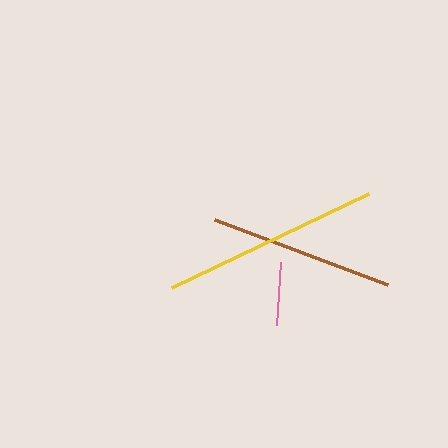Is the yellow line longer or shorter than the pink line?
The yellow line is longer than the pink line.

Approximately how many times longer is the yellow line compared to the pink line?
The yellow line is approximately 3.5 times the length of the pink line.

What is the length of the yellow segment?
The yellow segment is approximately 218 pixels long.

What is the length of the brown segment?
The brown segment is approximately 185 pixels long.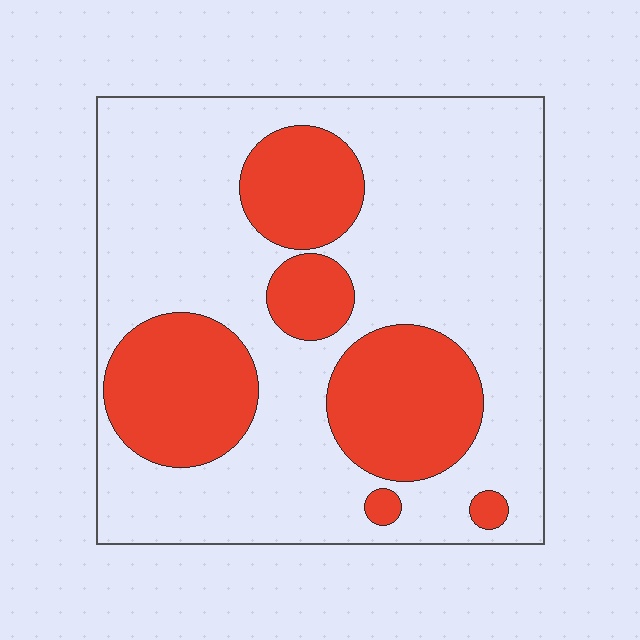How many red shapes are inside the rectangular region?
6.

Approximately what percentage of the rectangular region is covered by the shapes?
Approximately 30%.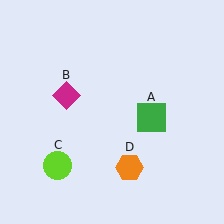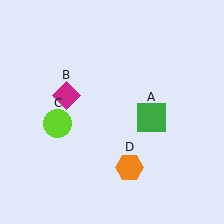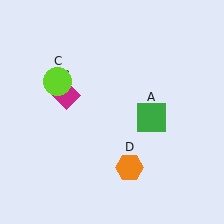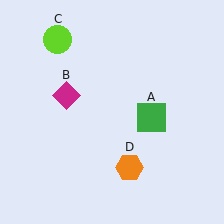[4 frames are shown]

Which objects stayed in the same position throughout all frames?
Green square (object A) and magenta diamond (object B) and orange hexagon (object D) remained stationary.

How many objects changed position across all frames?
1 object changed position: lime circle (object C).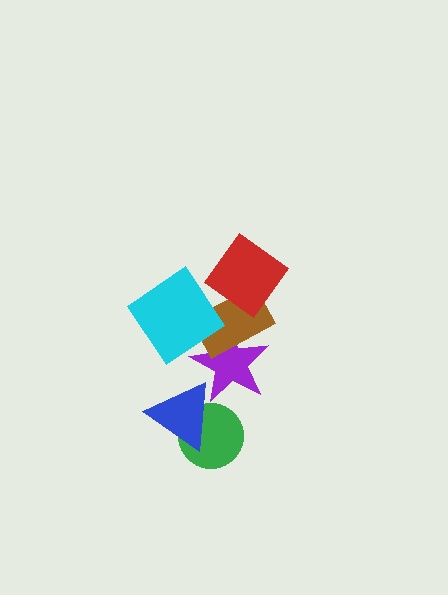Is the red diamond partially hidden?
Yes, it is partially covered by another shape.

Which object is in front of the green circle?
The blue triangle is in front of the green circle.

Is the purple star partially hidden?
Yes, it is partially covered by another shape.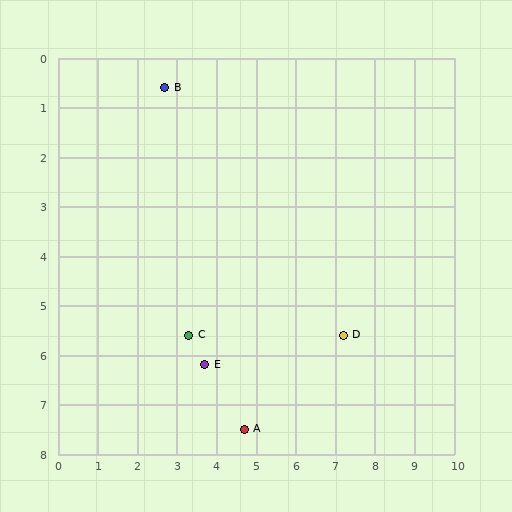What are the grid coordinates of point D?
Point D is at approximately (7.2, 5.6).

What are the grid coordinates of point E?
Point E is at approximately (3.7, 6.2).